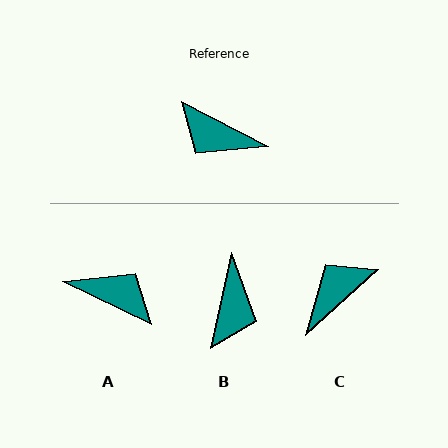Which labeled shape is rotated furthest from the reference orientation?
A, about 179 degrees away.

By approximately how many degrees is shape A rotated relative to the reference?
Approximately 179 degrees clockwise.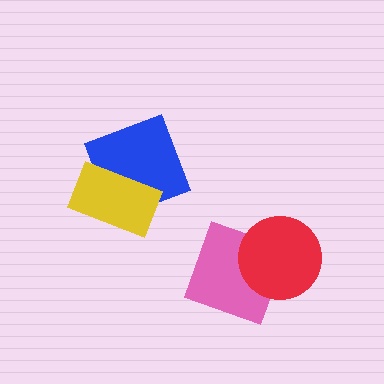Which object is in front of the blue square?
The yellow rectangle is in front of the blue square.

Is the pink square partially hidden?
Yes, it is partially covered by another shape.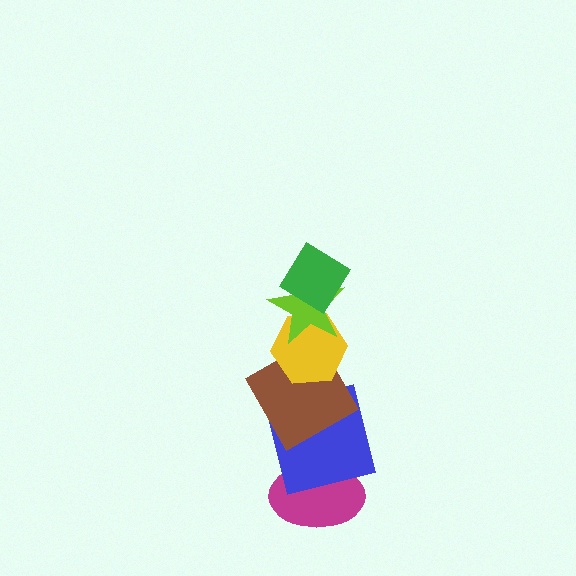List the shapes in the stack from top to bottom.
From top to bottom: the green diamond, the lime star, the yellow hexagon, the brown square, the blue square, the magenta ellipse.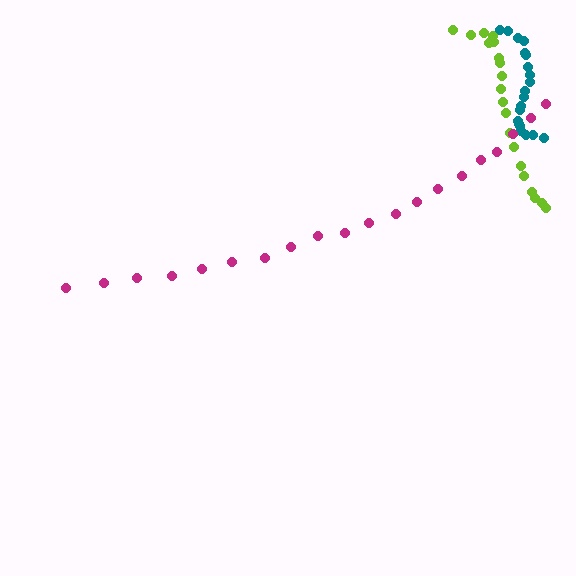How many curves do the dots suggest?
There are 3 distinct paths.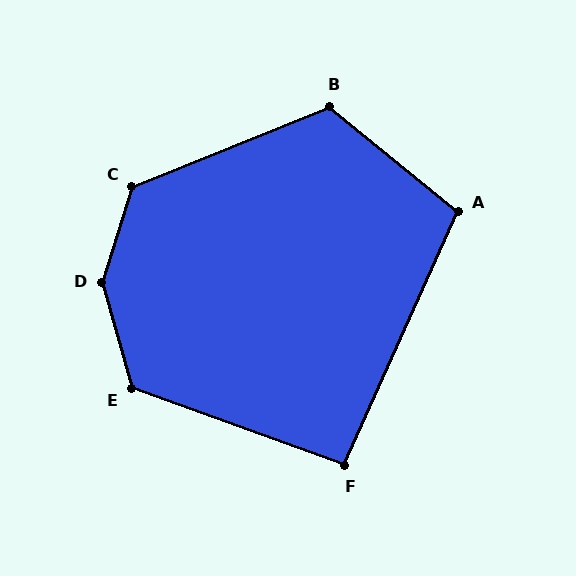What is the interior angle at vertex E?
Approximately 125 degrees (obtuse).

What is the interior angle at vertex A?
Approximately 105 degrees (obtuse).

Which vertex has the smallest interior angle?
F, at approximately 94 degrees.